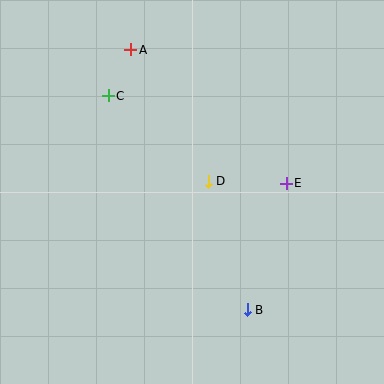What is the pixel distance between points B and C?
The distance between B and C is 255 pixels.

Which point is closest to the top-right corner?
Point E is closest to the top-right corner.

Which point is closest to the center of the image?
Point D at (208, 181) is closest to the center.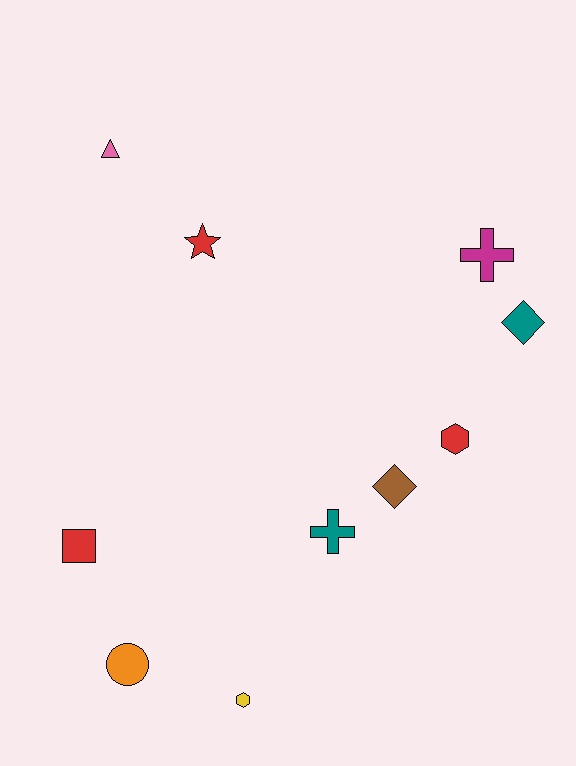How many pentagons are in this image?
There are no pentagons.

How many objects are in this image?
There are 10 objects.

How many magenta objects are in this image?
There is 1 magenta object.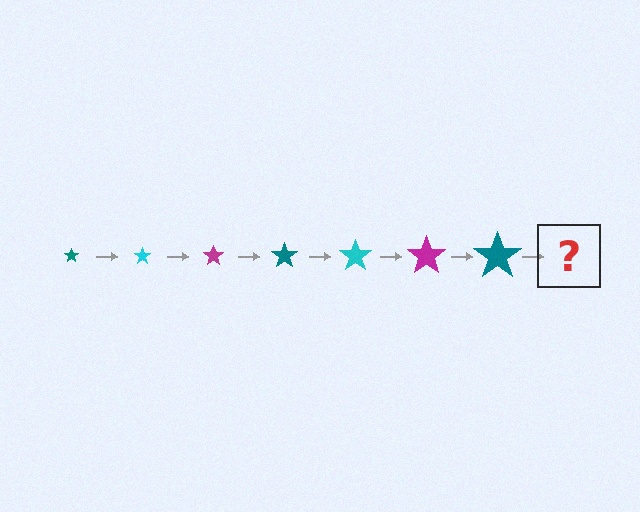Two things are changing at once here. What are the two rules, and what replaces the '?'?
The two rules are that the star grows larger each step and the color cycles through teal, cyan, and magenta. The '?' should be a cyan star, larger than the previous one.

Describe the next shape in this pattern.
It should be a cyan star, larger than the previous one.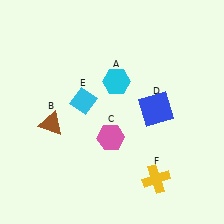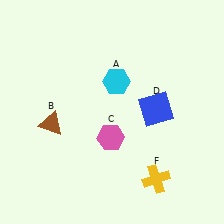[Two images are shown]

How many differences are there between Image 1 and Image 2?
There is 1 difference between the two images.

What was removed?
The cyan diamond (E) was removed in Image 2.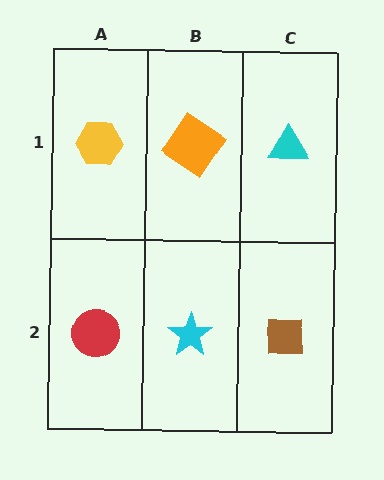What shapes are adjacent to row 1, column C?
A brown square (row 2, column C), an orange diamond (row 1, column B).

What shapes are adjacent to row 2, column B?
An orange diamond (row 1, column B), a red circle (row 2, column A), a brown square (row 2, column C).